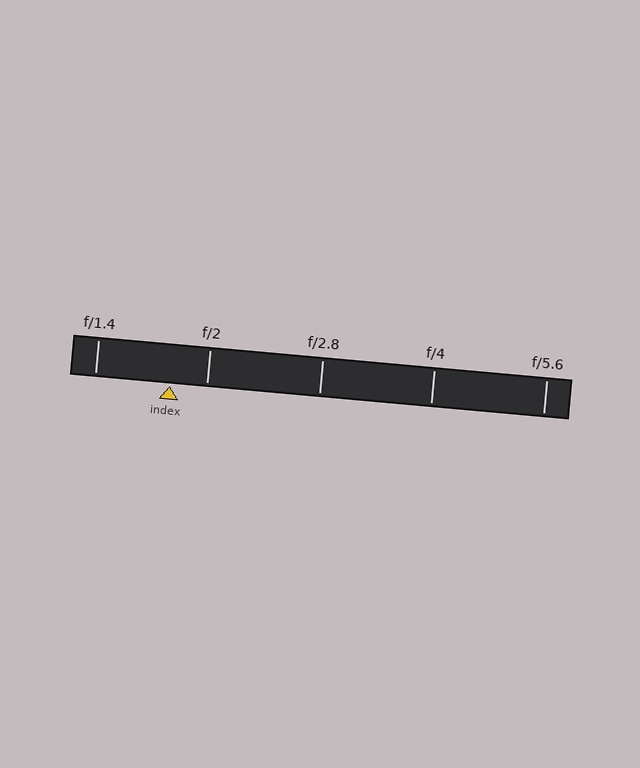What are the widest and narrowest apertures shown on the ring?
The widest aperture shown is f/1.4 and the narrowest is f/5.6.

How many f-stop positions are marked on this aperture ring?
There are 5 f-stop positions marked.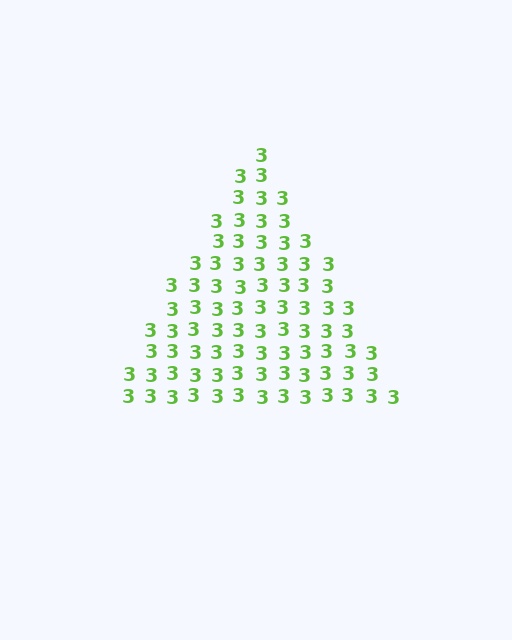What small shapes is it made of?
It is made of small digit 3's.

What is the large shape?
The large shape is a triangle.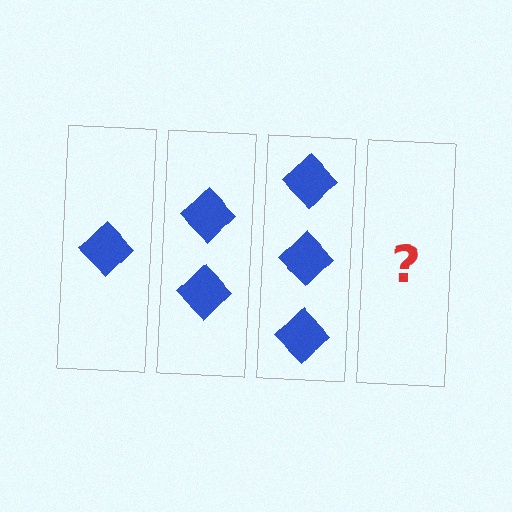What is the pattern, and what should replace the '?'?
The pattern is that each step adds one more diamond. The '?' should be 4 diamonds.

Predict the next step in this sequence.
The next step is 4 diamonds.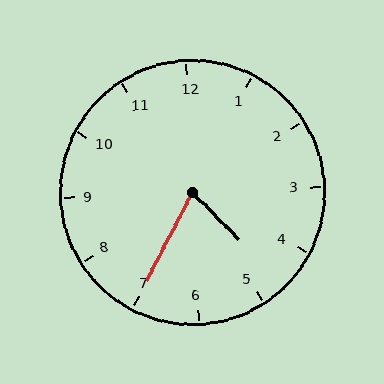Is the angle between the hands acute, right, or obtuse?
It is acute.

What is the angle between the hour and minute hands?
Approximately 72 degrees.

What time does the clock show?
4:35.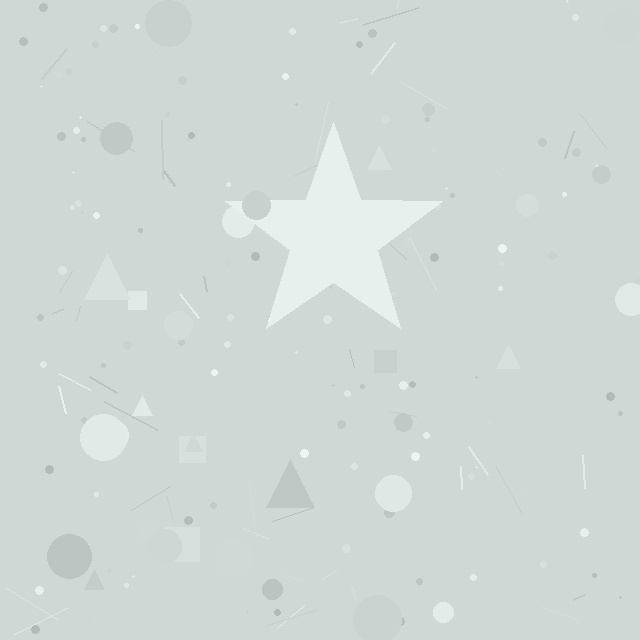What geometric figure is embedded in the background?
A star is embedded in the background.